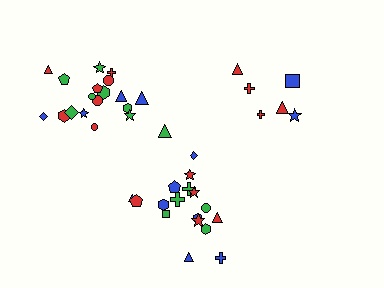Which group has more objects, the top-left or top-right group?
The top-left group.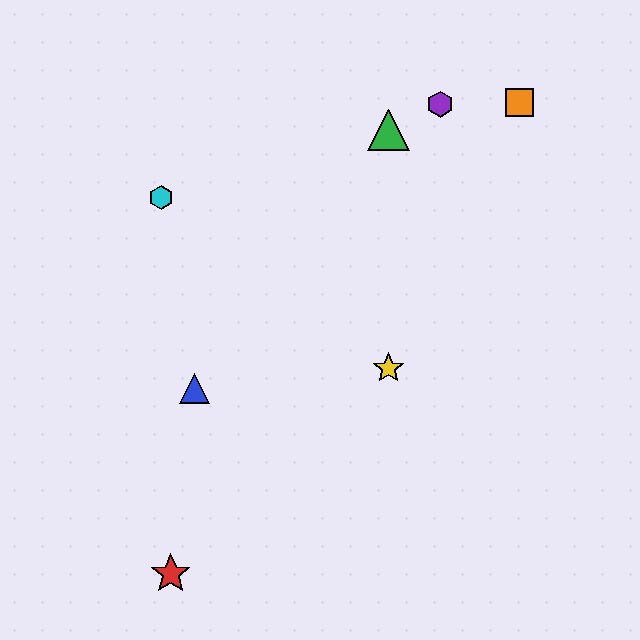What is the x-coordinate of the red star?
The red star is at x≈171.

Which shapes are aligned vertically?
The green triangle, the yellow star are aligned vertically.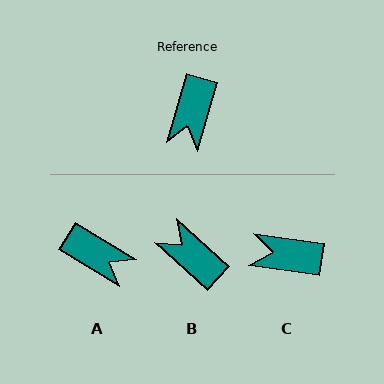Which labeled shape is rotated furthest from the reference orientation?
B, about 116 degrees away.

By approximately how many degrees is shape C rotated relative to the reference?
Approximately 82 degrees clockwise.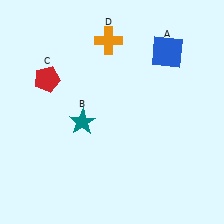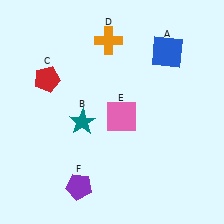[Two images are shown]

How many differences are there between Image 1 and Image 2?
There are 2 differences between the two images.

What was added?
A pink square (E), a purple pentagon (F) were added in Image 2.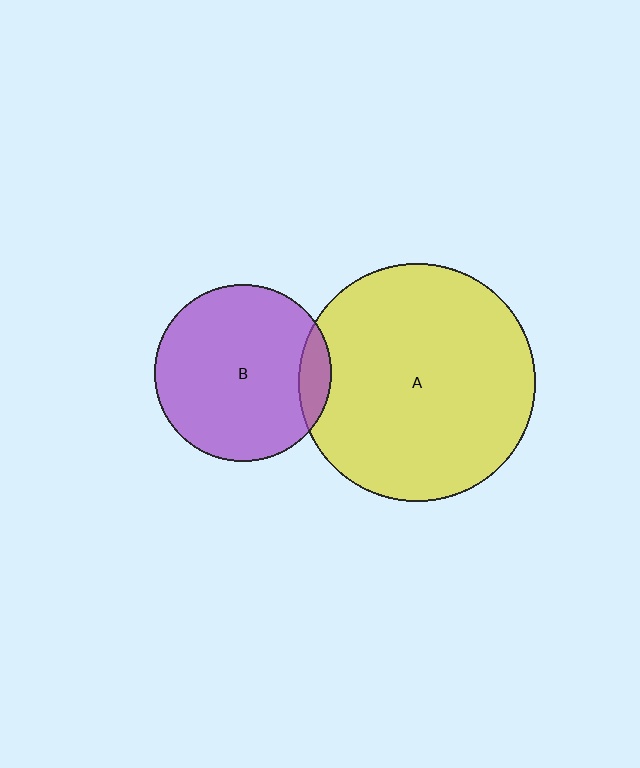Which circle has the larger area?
Circle A (yellow).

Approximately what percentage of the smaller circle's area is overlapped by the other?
Approximately 10%.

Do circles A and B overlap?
Yes.